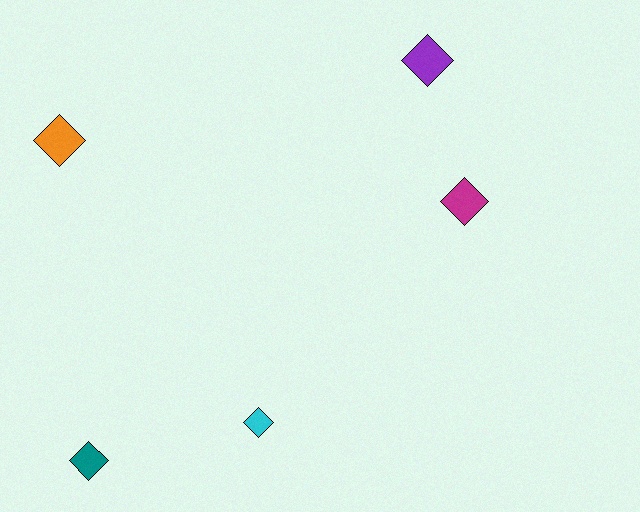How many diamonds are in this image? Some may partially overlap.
There are 5 diamonds.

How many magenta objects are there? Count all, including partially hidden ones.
There is 1 magenta object.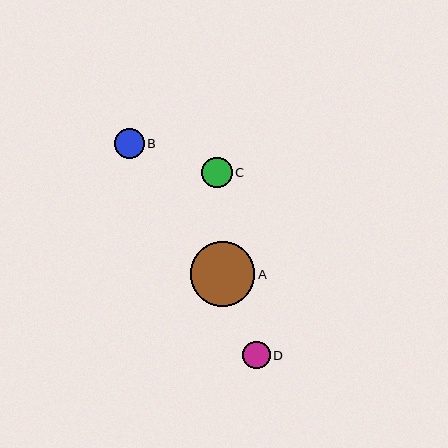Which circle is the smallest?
Circle D is the smallest with a size of approximately 27 pixels.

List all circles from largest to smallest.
From largest to smallest: A, C, B, D.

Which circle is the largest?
Circle A is the largest with a size of approximately 65 pixels.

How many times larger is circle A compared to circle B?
Circle A is approximately 2.2 times the size of circle B.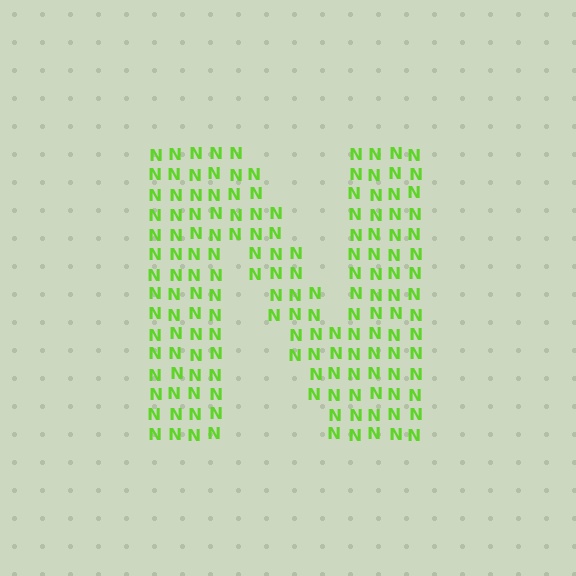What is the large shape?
The large shape is the letter N.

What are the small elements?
The small elements are letter N's.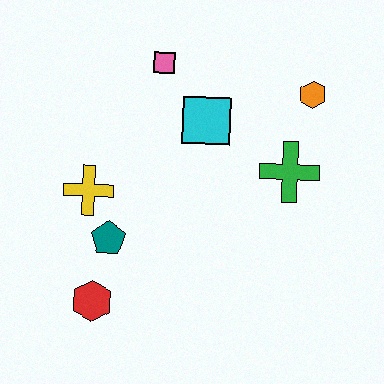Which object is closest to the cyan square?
The pink square is closest to the cyan square.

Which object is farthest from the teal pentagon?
The orange hexagon is farthest from the teal pentagon.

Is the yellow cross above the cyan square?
No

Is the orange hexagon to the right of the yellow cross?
Yes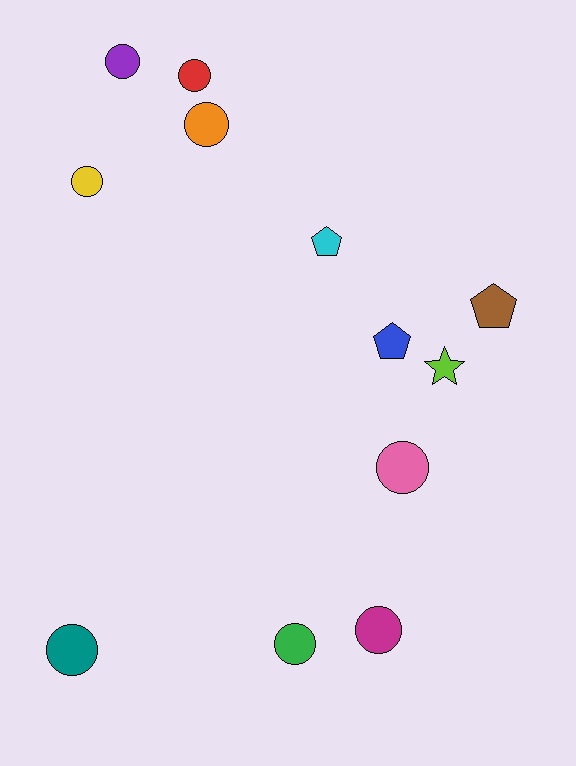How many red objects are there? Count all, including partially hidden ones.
There is 1 red object.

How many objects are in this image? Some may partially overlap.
There are 12 objects.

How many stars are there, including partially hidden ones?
There is 1 star.